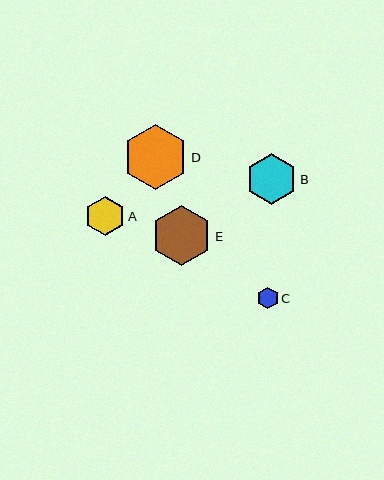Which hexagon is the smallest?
Hexagon C is the smallest with a size of approximately 21 pixels.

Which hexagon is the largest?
Hexagon D is the largest with a size of approximately 65 pixels.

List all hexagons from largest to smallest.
From largest to smallest: D, E, B, A, C.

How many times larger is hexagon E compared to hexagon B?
Hexagon E is approximately 1.2 times the size of hexagon B.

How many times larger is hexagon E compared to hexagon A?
Hexagon E is approximately 1.5 times the size of hexagon A.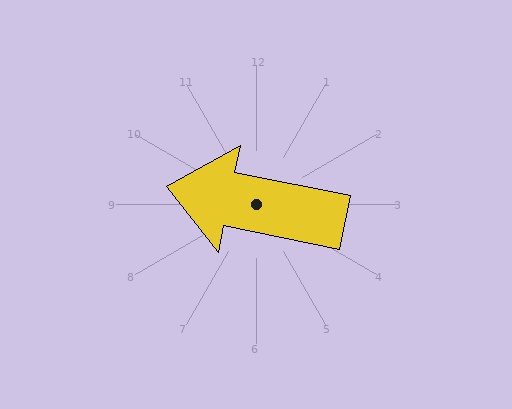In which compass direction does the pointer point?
West.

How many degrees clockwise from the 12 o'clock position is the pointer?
Approximately 282 degrees.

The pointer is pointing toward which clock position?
Roughly 9 o'clock.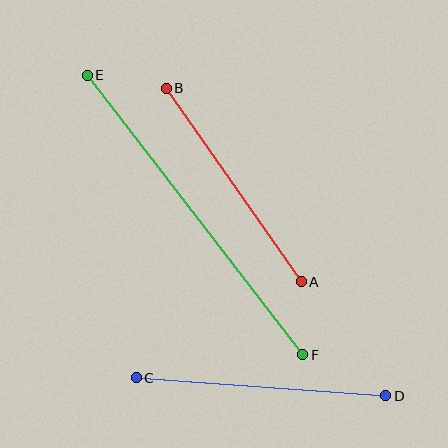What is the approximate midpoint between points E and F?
The midpoint is at approximately (195, 215) pixels.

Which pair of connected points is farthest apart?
Points E and F are farthest apart.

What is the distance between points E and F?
The distance is approximately 353 pixels.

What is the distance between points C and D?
The distance is approximately 251 pixels.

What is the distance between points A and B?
The distance is approximately 236 pixels.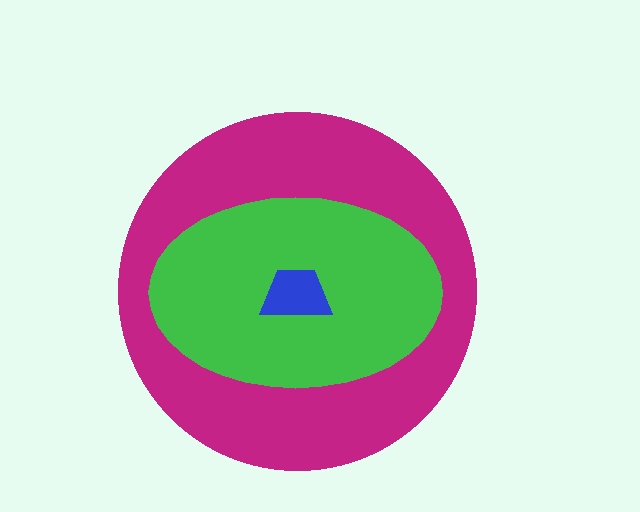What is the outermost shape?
The magenta circle.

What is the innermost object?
The blue trapezoid.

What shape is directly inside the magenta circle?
The green ellipse.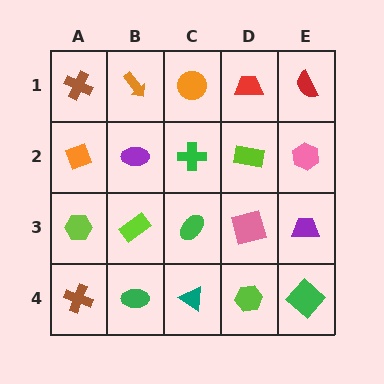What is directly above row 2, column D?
A red trapezoid.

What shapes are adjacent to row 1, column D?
A lime rectangle (row 2, column D), an orange circle (row 1, column C), a red semicircle (row 1, column E).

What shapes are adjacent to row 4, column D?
A pink square (row 3, column D), a teal triangle (row 4, column C), a green diamond (row 4, column E).